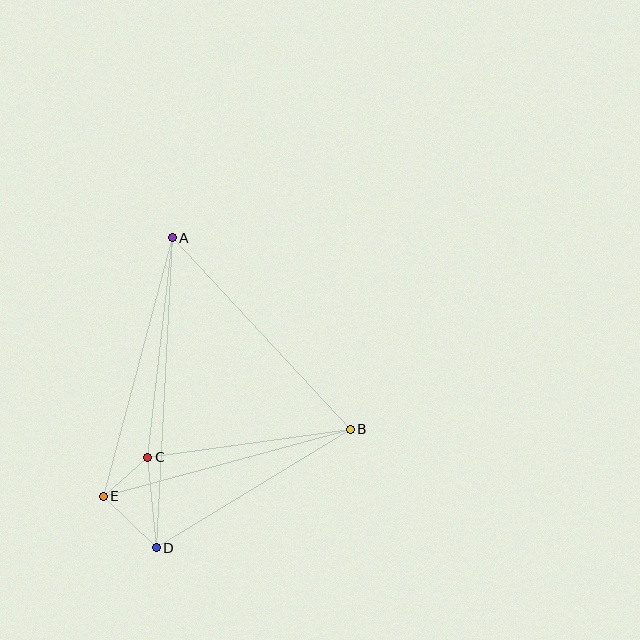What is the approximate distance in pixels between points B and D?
The distance between B and D is approximately 227 pixels.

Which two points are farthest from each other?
Points A and D are farthest from each other.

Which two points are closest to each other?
Points C and E are closest to each other.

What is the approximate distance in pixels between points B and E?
The distance between B and E is approximately 256 pixels.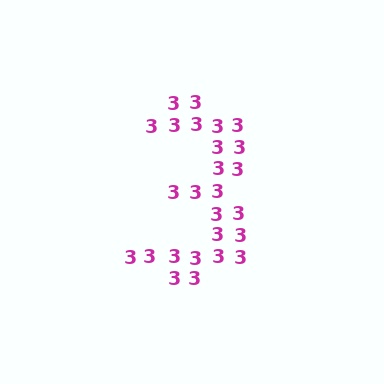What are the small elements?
The small elements are digit 3's.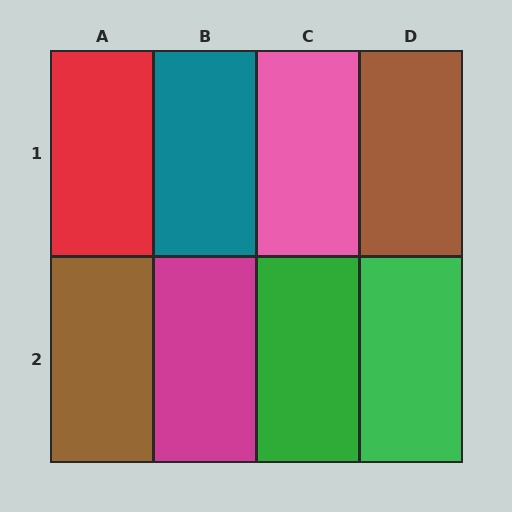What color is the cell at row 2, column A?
Brown.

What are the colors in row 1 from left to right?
Red, teal, pink, brown.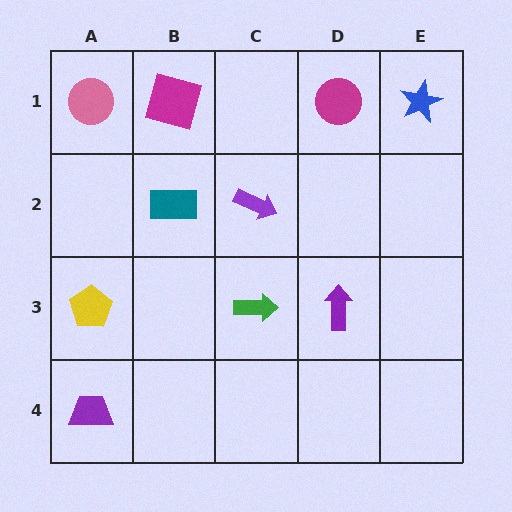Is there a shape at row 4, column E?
No, that cell is empty.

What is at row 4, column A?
A purple trapezoid.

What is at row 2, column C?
A purple arrow.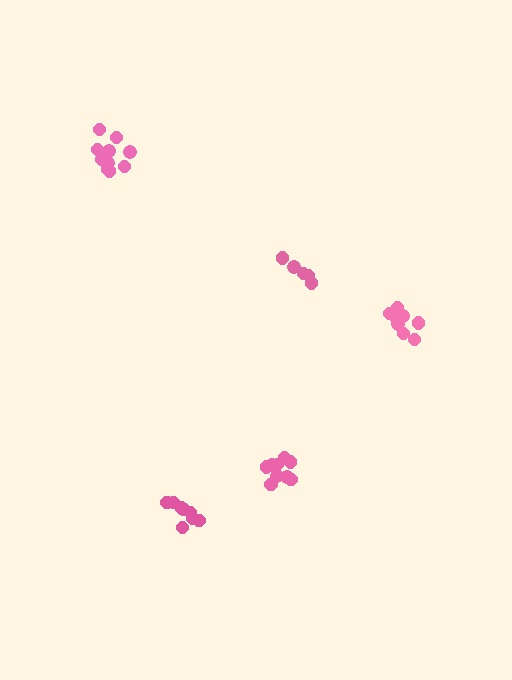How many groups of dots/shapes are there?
There are 5 groups.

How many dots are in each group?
Group 1: 8 dots, Group 2: 10 dots, Group 3: 5 dots, Group 4: 10 dots, Group 5: 8 dots (41 total).